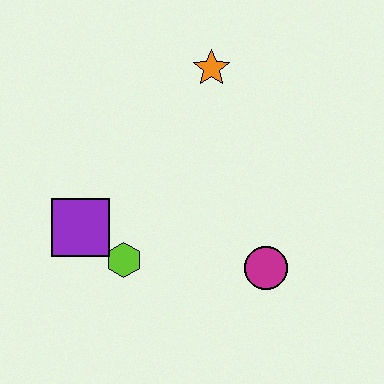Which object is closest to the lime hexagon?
The purple square is closest to the lime hexagon.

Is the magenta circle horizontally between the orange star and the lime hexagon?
No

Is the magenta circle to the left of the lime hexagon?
No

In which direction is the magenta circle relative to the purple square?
The magenta circle is to the right of the purple square.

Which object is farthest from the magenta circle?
The orange star is farthest from the magenta circle.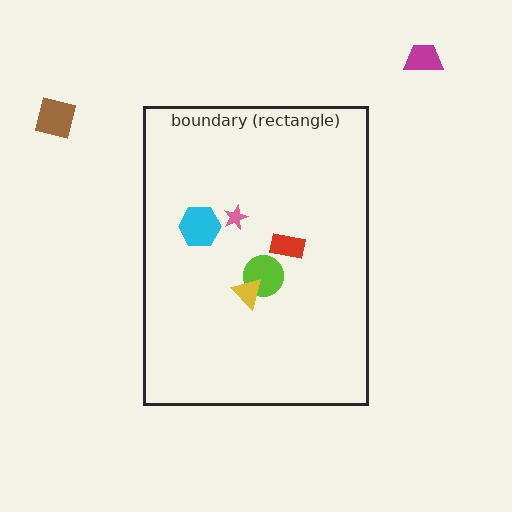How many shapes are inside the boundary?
5 inside, 2 outside.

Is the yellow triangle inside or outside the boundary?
Inside.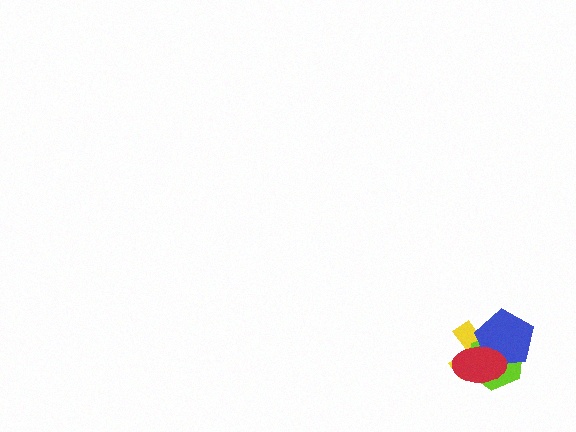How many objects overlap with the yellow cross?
3 objects overlap with the yellow cross.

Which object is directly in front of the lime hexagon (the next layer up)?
The blue pentagon is directly in front of the lime hexagon.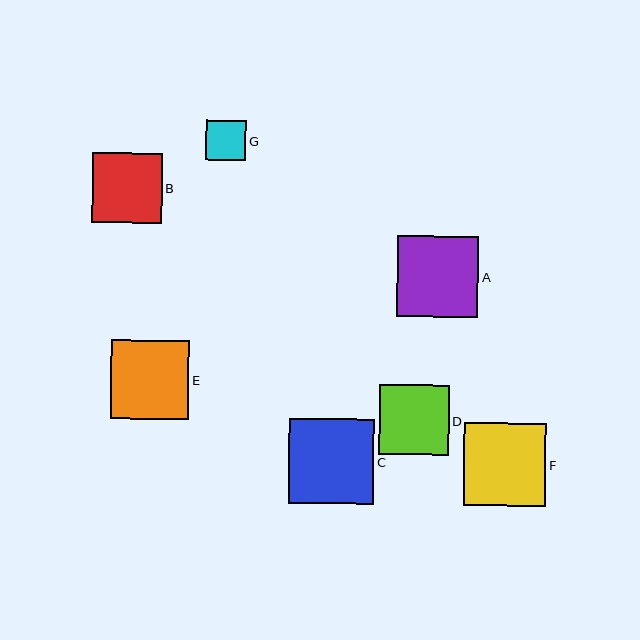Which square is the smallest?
Square G is the smallest with a size of approximately 40 pixels.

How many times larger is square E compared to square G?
Square E is approximately 1.9 times the size of square G.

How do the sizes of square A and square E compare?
Square A and square E are approximately the same size.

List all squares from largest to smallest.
From largest to smallest: C, F, A, E, D, B, G.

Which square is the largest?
Square C is the largest with a size of approximately 85 pixels.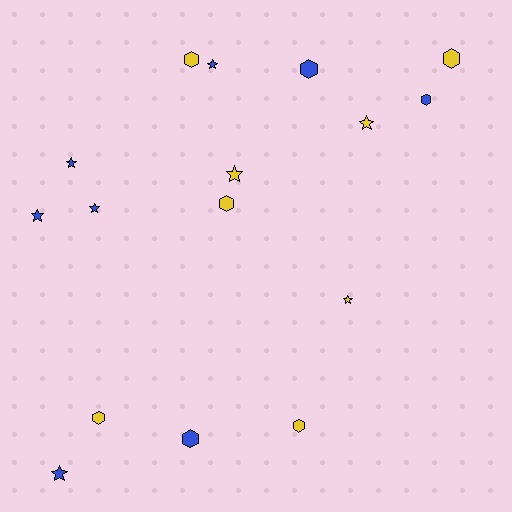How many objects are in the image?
There are 16 objects.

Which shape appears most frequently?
Star, with 8 objects.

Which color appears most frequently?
Yellow, with 8 objects.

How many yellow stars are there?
There are 3 yellow stars.